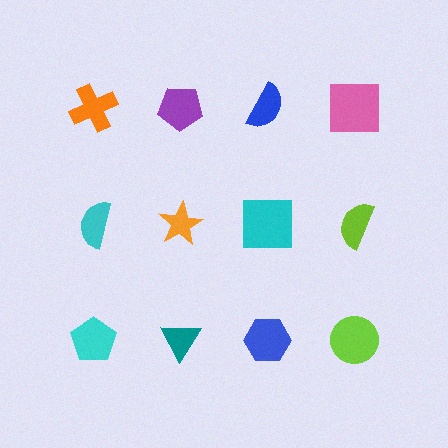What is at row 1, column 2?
A purple pentagon.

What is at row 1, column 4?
A pink square.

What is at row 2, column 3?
A cyan square.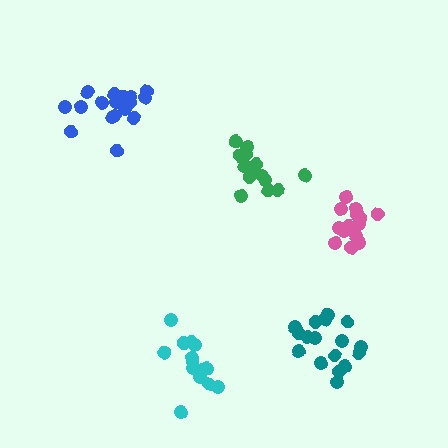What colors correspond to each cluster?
The clusters are colored: teal, cyan, green, pink, blue.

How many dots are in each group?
Group 1: 17 dots, Group 2: 14 dots, Group 3: 14 dots, Group 4: 15 dots, Group 5: 17 dots (77 total).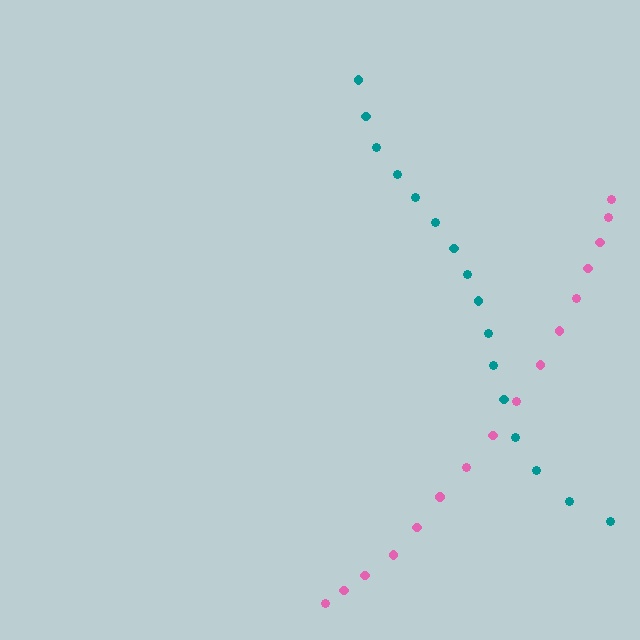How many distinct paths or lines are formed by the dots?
There are 2 distinct paths.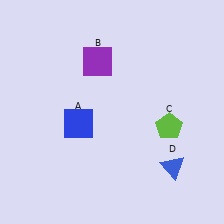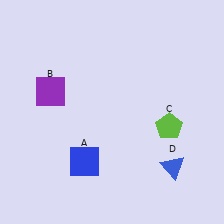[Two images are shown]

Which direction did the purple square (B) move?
The purple square (B) moved left.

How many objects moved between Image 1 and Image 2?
2 objects moved between the two images.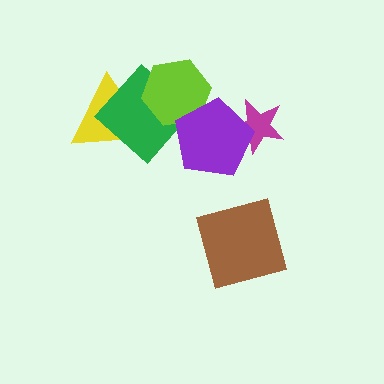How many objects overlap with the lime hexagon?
3 objects overlap with the lime hexagon.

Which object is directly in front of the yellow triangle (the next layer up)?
The green diamond is directly in front of the yellow triangle.